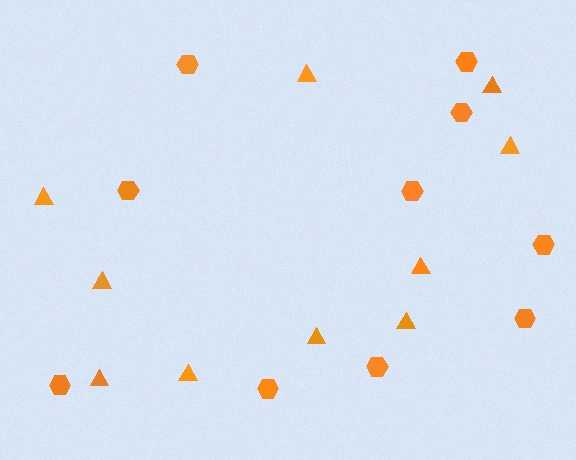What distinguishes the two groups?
There are 2 groups: one group of triangles (10) and one group of hexagons (10).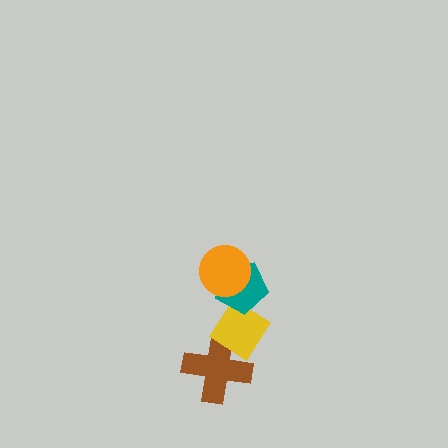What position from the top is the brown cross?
The brown cross is 4th from the top.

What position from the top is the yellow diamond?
The yellow diamond is 3rd from the top.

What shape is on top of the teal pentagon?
The orange circle is on top of the teal pentagon.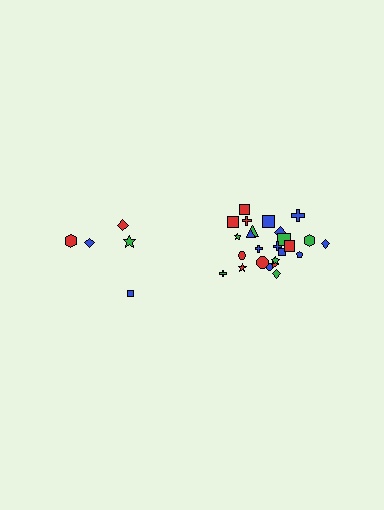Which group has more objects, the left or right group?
The right group.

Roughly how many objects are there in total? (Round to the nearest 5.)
Roughly 30 objects in total.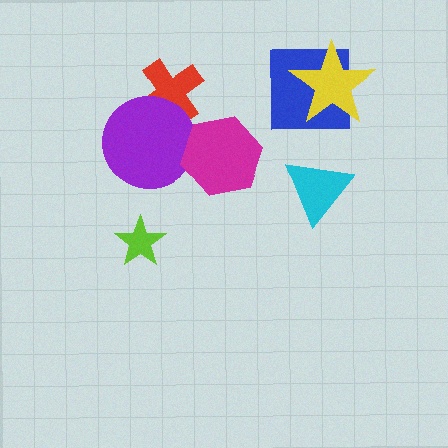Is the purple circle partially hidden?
Yes, it is partially covered by another shape.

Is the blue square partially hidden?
Yes, it is partially covered by another shape.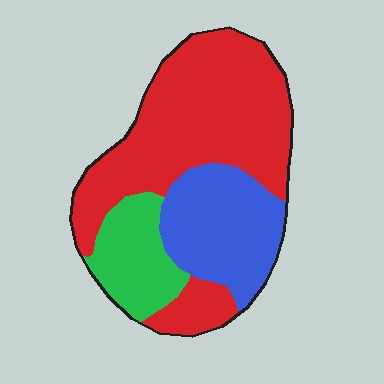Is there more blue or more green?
Blue.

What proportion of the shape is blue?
Blue takes up about one quarter (1/4) of the shape.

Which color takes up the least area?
Green, at roughly 15%.